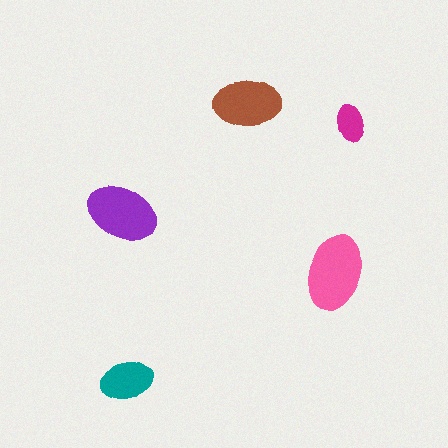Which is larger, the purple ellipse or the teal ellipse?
The purple one.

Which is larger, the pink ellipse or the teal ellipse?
The pink one.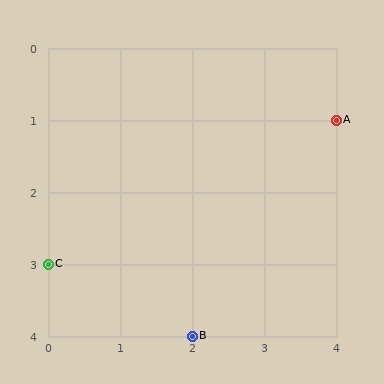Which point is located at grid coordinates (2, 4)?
Point B is at (2, 4).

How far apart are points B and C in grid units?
Points B and C are 2 columns and 1 row apart (about 2.2 grid units diagonally).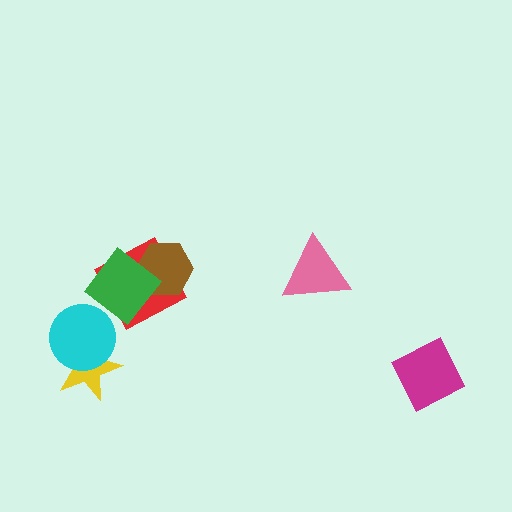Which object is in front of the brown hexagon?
The green diamond is in front of the brown hexagon.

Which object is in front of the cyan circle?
The green diamond is in front of the cyan circle.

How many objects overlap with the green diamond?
3 objects overlap with the green diamond.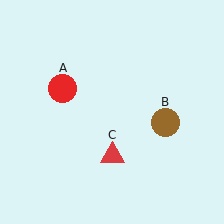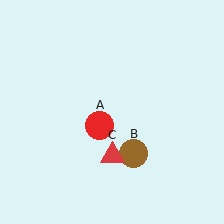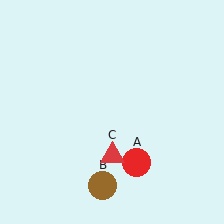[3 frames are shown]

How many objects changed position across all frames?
2 objects changed position: red circle (object A), brown circle (object B).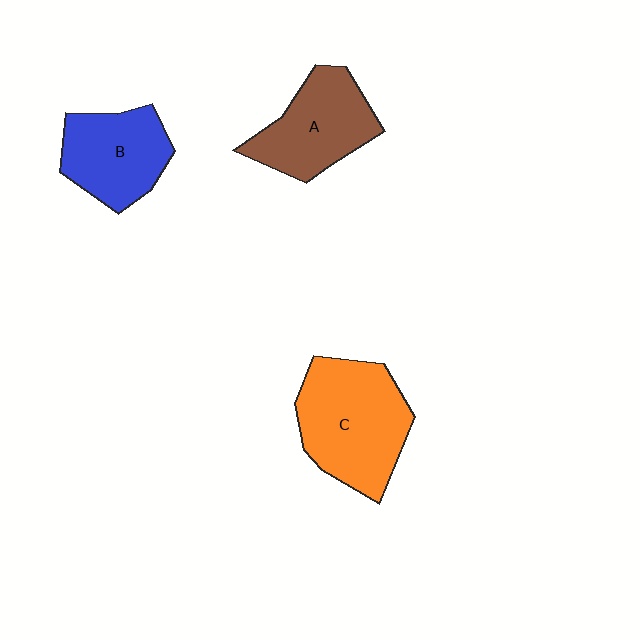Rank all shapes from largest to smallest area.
From largest to smallest: C (orange), A (brown), B (blue).